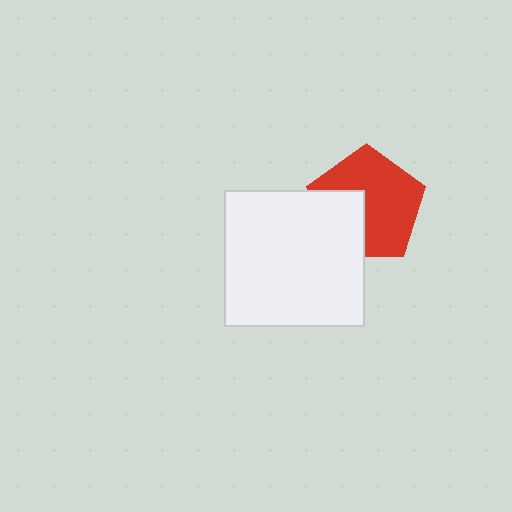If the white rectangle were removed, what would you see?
You would see the complete red pentagon.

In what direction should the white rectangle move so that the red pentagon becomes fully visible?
The white rectangle should move toward the lower-left. That is the shortest direction to clear the overlap and leave the red pentagon fully visible.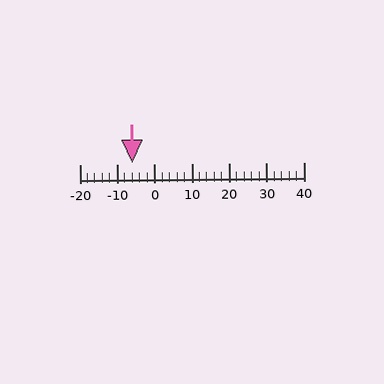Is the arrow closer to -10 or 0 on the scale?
The arrow is closer to -10.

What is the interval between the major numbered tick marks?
The major tick marks are spaced 10 units apart.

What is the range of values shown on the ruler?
The ruler shows values from -20 to 40.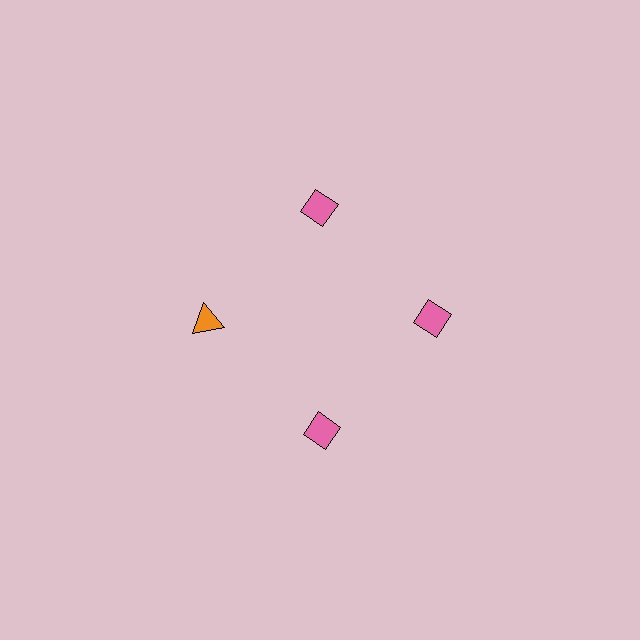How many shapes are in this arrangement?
There are 4 shapes arranged in a ring pattern.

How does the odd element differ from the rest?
It differs in both color (orange instead of pink) and shape (triangle instead of diamond).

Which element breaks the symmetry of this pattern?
The orange triangle at roughly the 9 o'clock position breaks the symmetry. All other shapes are pink diamonds.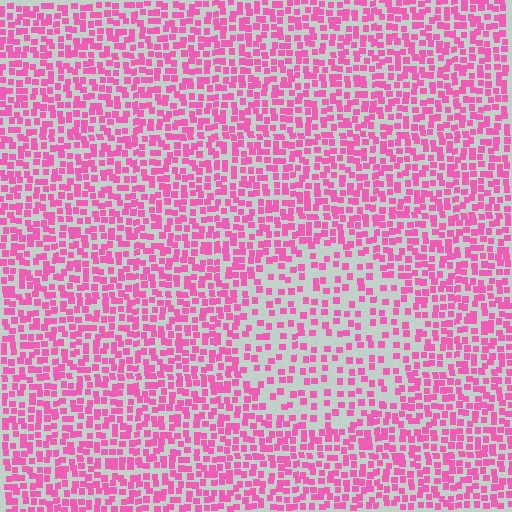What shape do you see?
I see a circle.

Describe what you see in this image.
The image contains small pink elements arranged at two different densities. A circle-shaped region is visible where the elements are less densely packed than the surrounding area.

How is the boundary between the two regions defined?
The boundary is defined by a change in element density (approximately 1.9x ratio). All elements are the same color, size, and shape.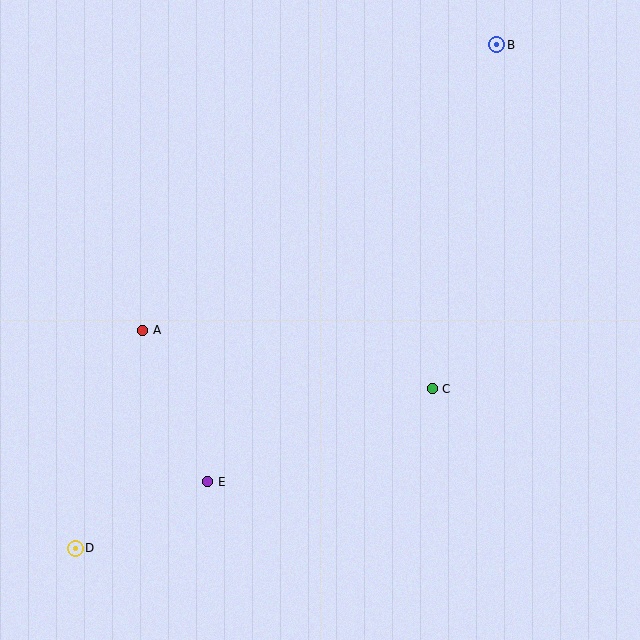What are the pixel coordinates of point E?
Point E is at (208, 482).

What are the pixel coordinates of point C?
Point C is at (432, 389).